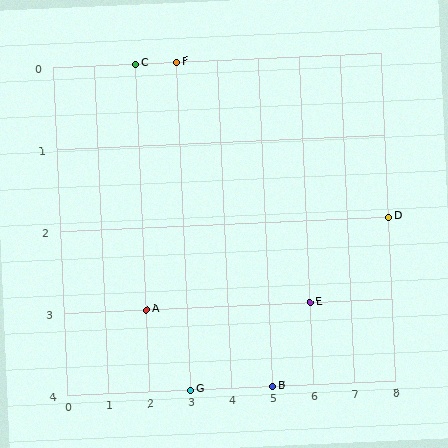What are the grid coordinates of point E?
Point E is at grid coordinates (6, 3).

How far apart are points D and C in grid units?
Points D and C are 6 columns and 2 rows apart (about 6.3 grid units diagonally).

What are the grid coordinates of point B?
Point B is at grid coordinates (5, 4).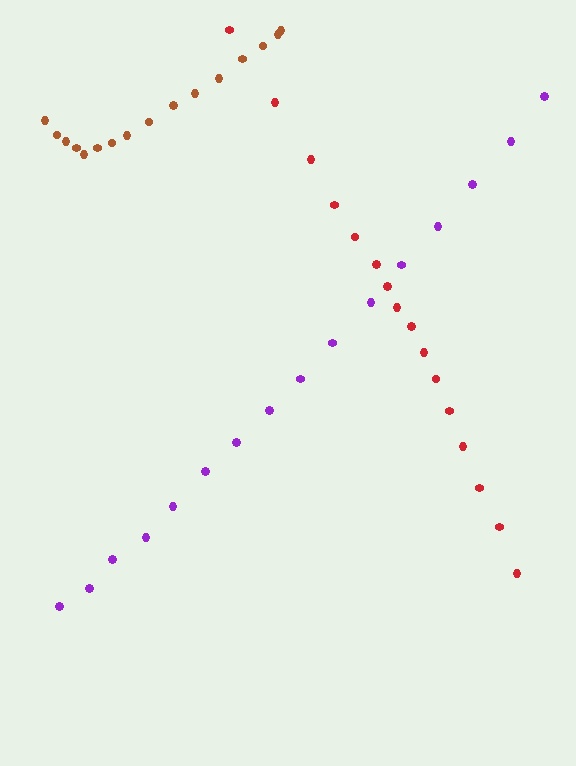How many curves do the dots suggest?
There are 3 distinct paths.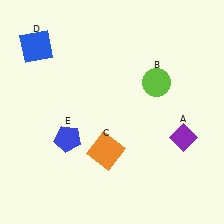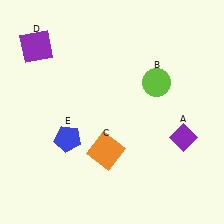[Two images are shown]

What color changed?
The square (D) changed from blue in Image 1 to purple in Image 2.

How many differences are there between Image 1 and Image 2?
There is 1 difference between the two images.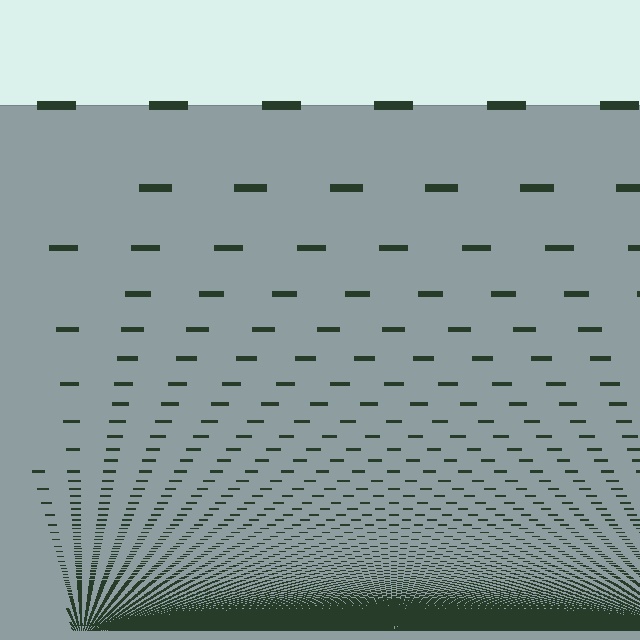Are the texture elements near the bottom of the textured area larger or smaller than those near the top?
Smaller. The gradient is inverted — elements near the bottom are smaller and denser.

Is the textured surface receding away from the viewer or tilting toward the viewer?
The surface appears to tilt toward the viewer. Texture elements get larger and sparser toward the top.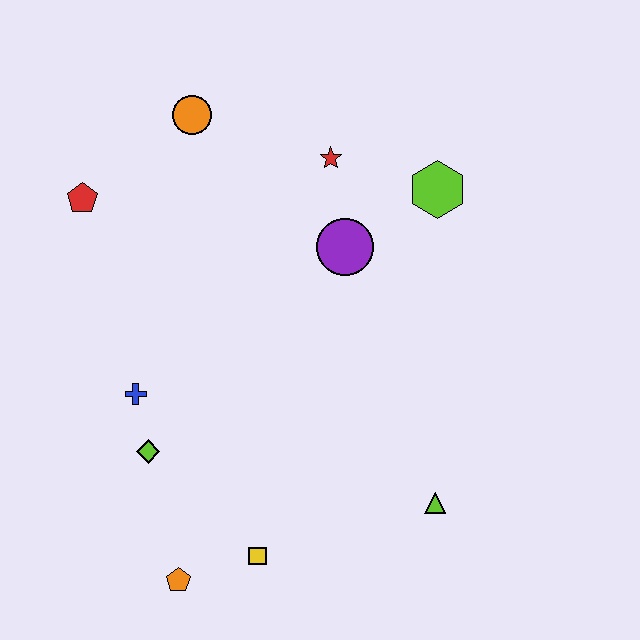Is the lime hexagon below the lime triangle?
No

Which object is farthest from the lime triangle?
The red pentagon is farthest from the lime triangle.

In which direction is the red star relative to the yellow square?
The red star is above the yellow square.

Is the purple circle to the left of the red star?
No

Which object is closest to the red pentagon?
The orange circle is closest to the red pentagon.